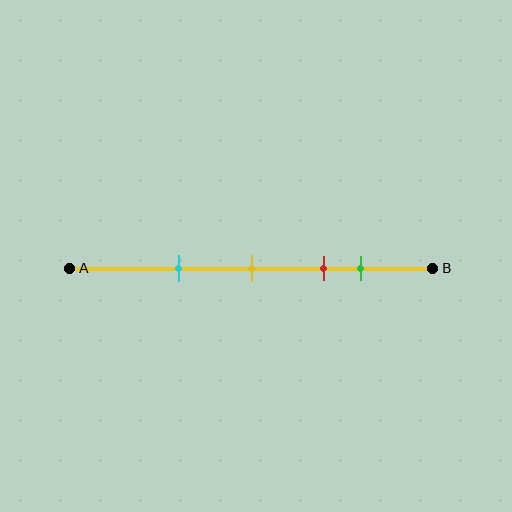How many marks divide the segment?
There are 4 marks dividing the segment.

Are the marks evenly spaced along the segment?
No, the marks are not evenly spaced.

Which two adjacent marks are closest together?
The red and green marks are the closest adjacent pair.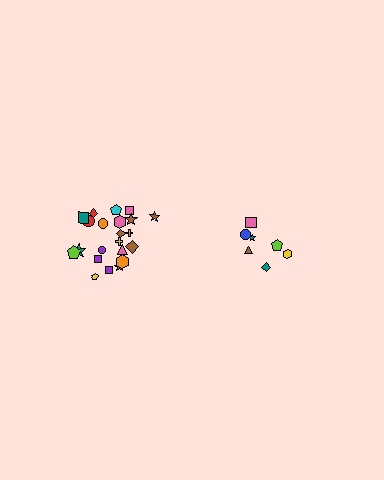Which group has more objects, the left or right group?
The left group.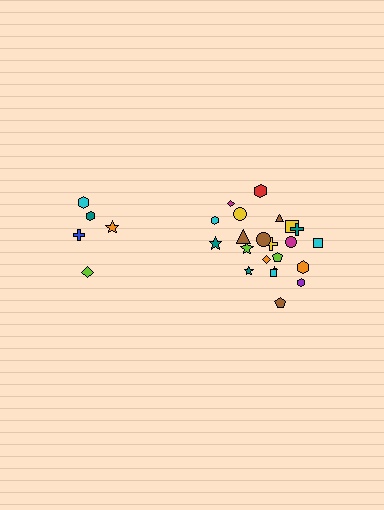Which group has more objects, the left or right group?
The right group.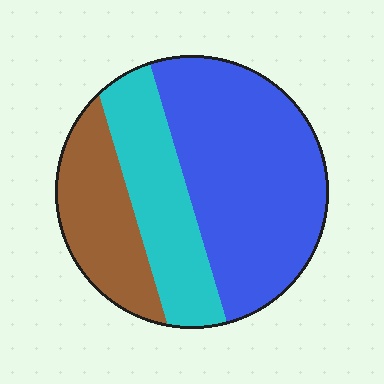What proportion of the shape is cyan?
Cyan takes up about one quarter (1/4) of the shape.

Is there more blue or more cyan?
Blue.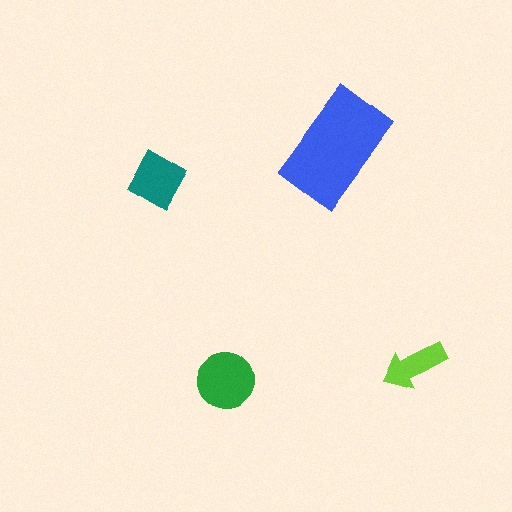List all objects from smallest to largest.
The lime arrow, the teal diamond, the green circle, the blue rectangle.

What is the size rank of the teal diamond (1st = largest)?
3rd.